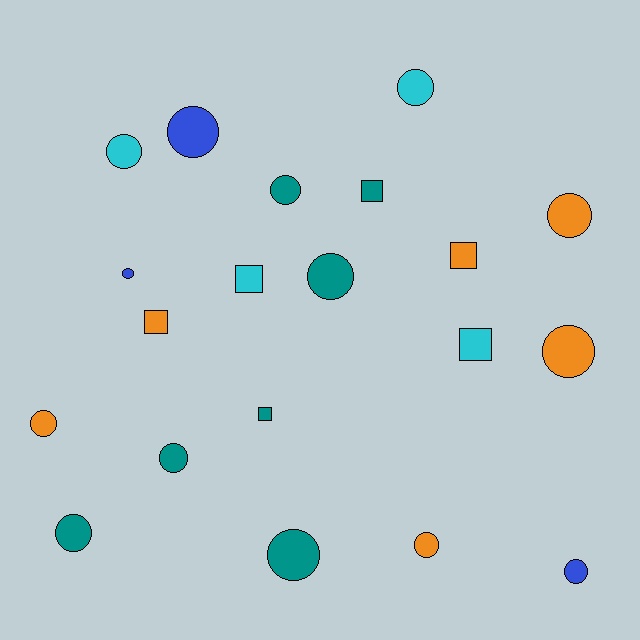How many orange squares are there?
There are 2 orange squares.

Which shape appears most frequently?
Circle, with 14 objects.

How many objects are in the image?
There are 20 objects.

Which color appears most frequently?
Teal, with 7 objects.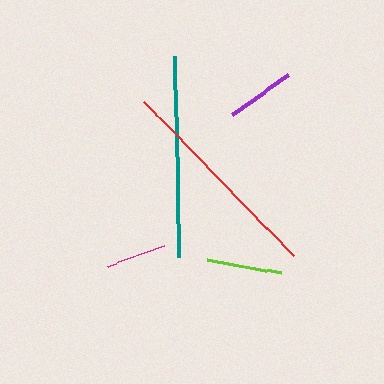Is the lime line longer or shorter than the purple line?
The lime line is longer than the purple line.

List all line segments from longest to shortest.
From longest to shortest: red, teal, lime, purple, magenta.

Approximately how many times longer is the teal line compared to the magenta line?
The teal line is approximately 3.3 times the length of the magenta line.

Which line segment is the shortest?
The magenta line is the shortest at approximately 61 pixels.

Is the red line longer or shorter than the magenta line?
The red line is longer than the magenta line.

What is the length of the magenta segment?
The magenta segment is approximately 61 pixels long.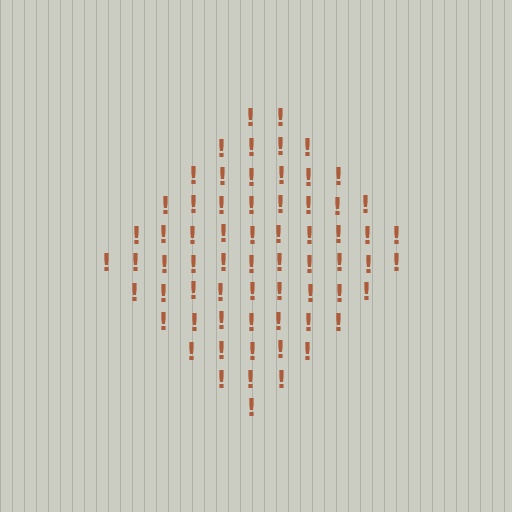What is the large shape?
The large shape is a diamond.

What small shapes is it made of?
It is made of small exclamation marks.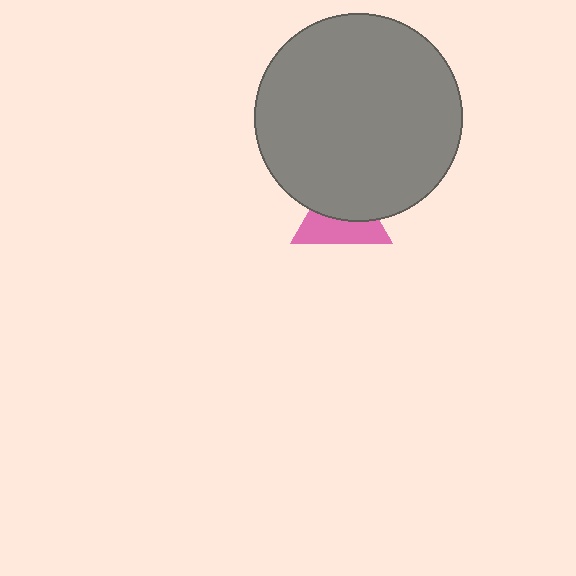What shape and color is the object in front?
The object in front is a gray circle.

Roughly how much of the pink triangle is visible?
About half of it is visible (roughly 48%).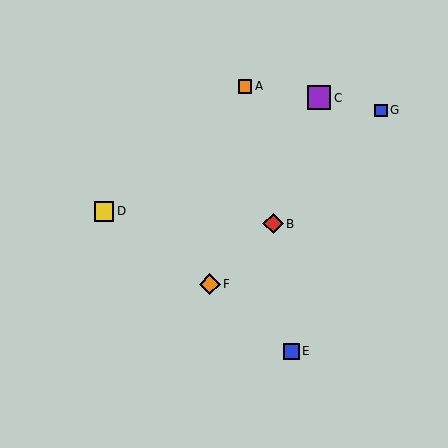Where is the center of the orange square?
The center of the orange square is at (245, 86).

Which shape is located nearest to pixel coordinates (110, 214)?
The yellow square (labeled D) at (104, 211) is nearest to that location.